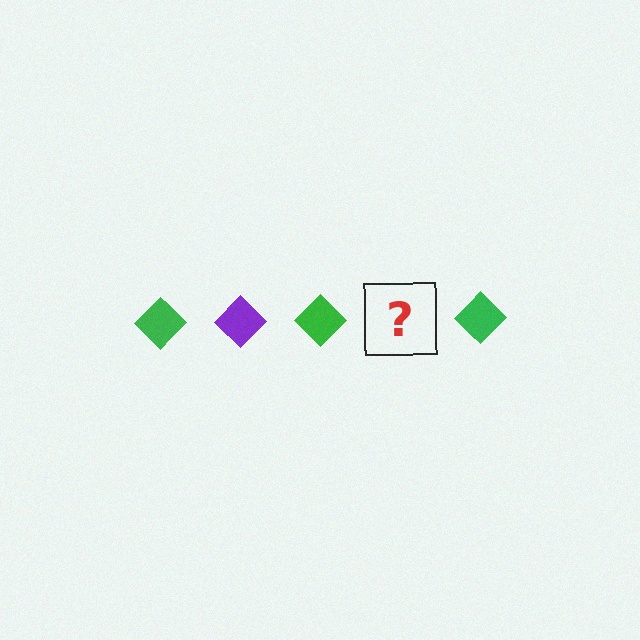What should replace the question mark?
The question mark should be replaced with a purple diamond.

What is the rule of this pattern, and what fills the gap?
The rule is that the pattern cycles through green, purple diamonds. The gap should be filled with a purple diamond.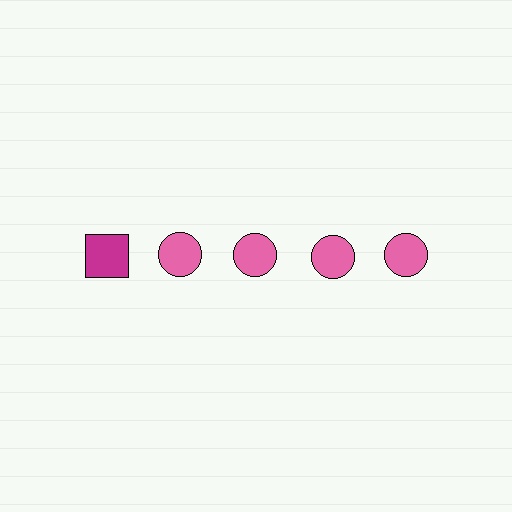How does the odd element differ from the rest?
It differs in both color (magenta instead of pink) and shape (square instead of circle).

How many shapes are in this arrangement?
There are 5 shapes arranged in a grid pattern.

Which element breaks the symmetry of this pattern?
The magenta square in the top row, leftmost column breaks the symmetry. All other shapes are pink circles.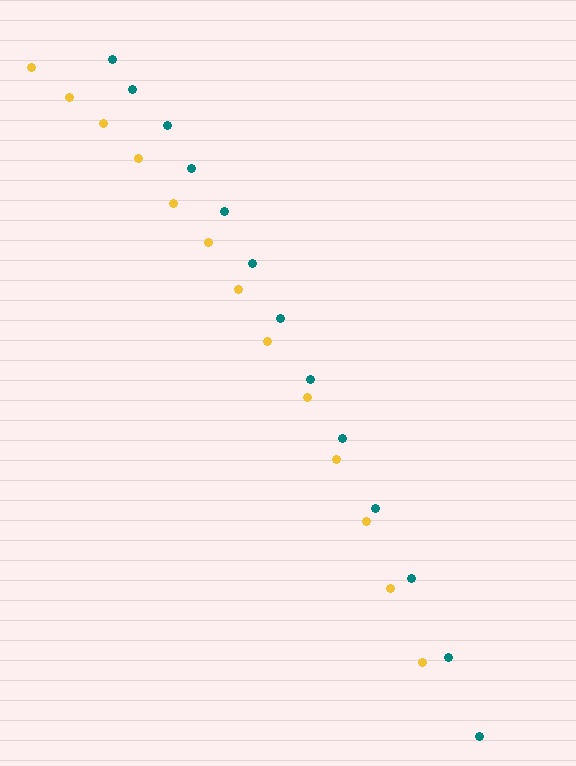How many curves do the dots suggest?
There are 2 distinct paths.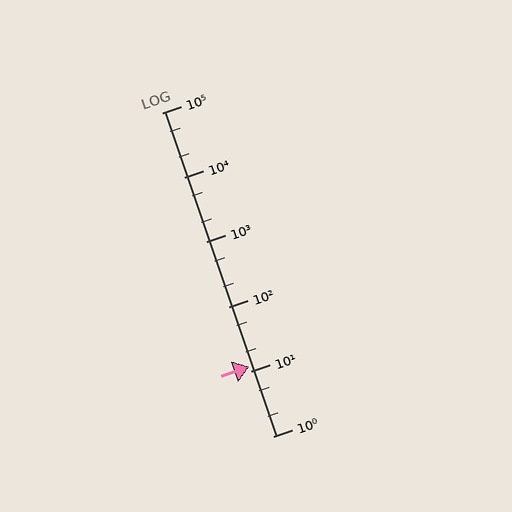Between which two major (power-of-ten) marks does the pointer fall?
The pointer is between 10 and 100.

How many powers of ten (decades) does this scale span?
The scale spans 5 decades, from 1 to 100000.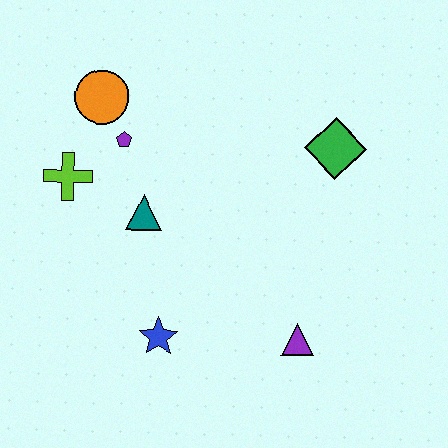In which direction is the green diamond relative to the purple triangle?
The green diamond is above the purple triangle.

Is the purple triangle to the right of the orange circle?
Yes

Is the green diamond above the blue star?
Yes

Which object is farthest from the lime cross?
The purple triangle is farthest from the lime cross.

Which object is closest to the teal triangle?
The purple pentagon is closest to the teal triangle.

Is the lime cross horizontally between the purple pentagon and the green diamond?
No